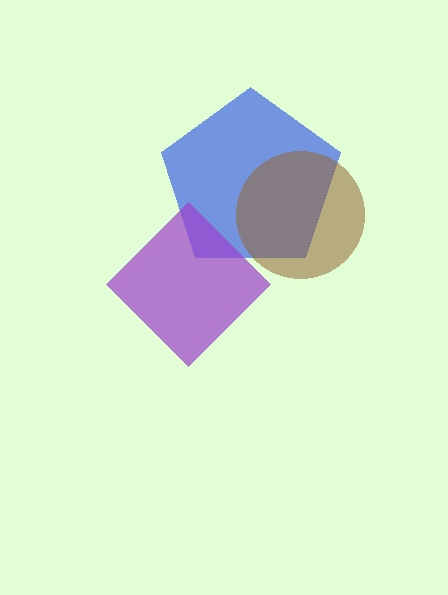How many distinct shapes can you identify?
There are 3 distinct shapes: a blue pentagon, a purple diamond, a brown circle.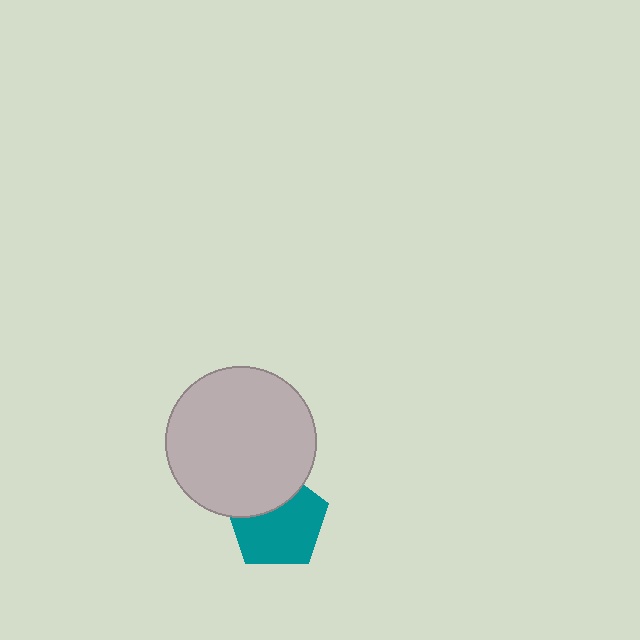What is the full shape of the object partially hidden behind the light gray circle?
The partially hidden object is a teal pentagon.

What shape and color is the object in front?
The object in front is a light gray circle.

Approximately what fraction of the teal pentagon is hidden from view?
Roughly 32% of the teal pentagon is hidden behind the light gray circle.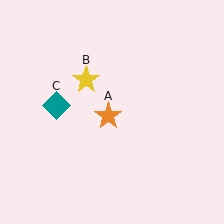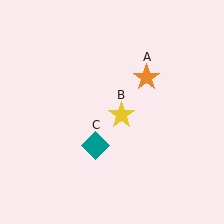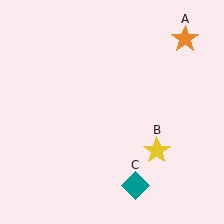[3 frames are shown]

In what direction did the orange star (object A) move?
The orange star (object A) moved up and to the right.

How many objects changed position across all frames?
3 objects changed position: orange star (object A), yellow star (object B), teal diamond (object C).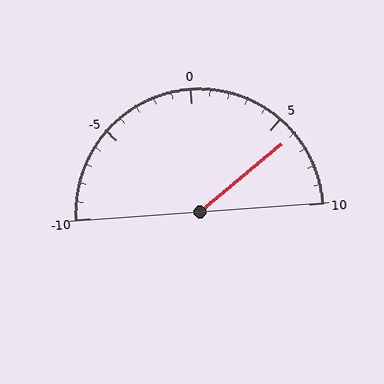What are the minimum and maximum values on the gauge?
The gauge ranges from -10 to 10.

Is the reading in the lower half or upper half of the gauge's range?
The reading is in the upper half of the range (-10 to 10).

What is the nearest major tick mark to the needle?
The nearest major tick mark is 5.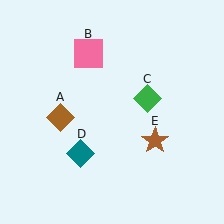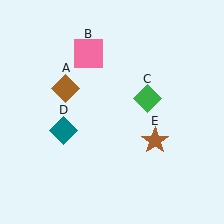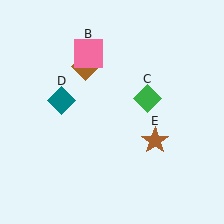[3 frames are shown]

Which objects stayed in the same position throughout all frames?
Pink square (object B) and green diamond (object C) and brown star (object E) remained stationary.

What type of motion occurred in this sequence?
The brown diamond (object A), teal diamond (object D) rotated clockwise around the center of the scene.